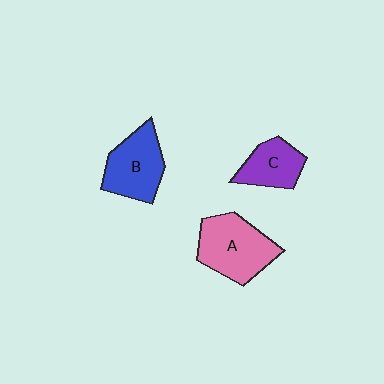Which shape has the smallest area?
Shape C (purple).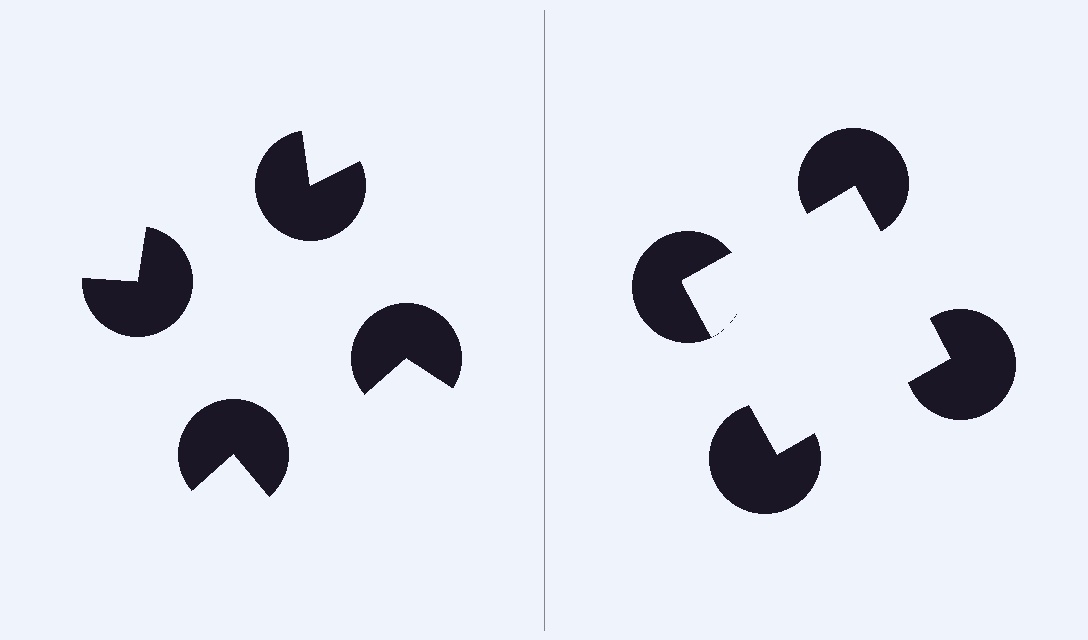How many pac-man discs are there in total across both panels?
8 — 4 on each side.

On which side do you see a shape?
An illusory square appears on the right side. On the left side the wedge cuts are rotated, so no coherent shape forms.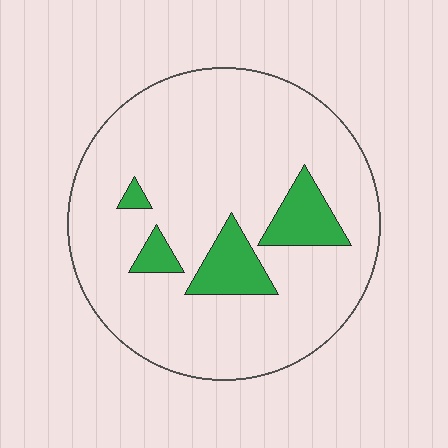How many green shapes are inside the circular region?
4.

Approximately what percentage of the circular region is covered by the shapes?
Approximately 15%.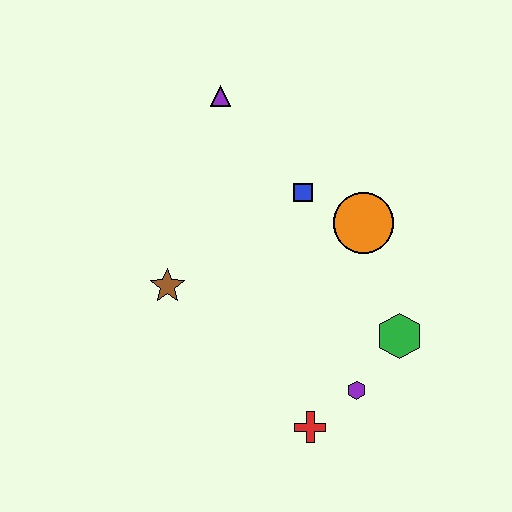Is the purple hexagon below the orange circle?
Yes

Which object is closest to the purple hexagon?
The red cross is closest to the purple hexagon.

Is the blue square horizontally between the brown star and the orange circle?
Yes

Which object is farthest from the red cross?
The purple triangle is farthest from the red cross.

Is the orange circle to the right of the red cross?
Yes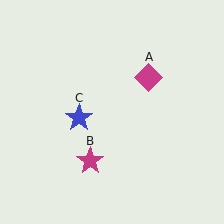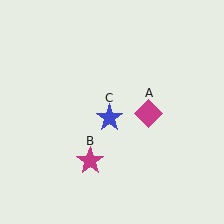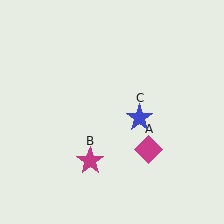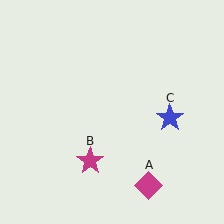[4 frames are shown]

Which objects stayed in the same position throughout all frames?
Magenta star (object B) remained stationary.